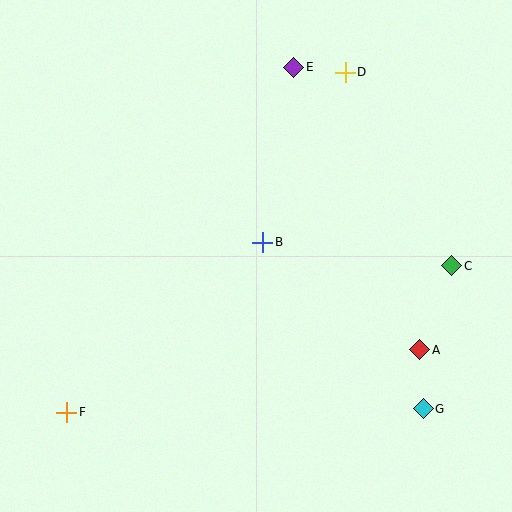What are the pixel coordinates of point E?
Point E is at (294, 67).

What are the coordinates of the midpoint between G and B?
The midpoint between G and B is at (343, 326).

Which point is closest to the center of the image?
Point B at (263, 242) is closest to the center.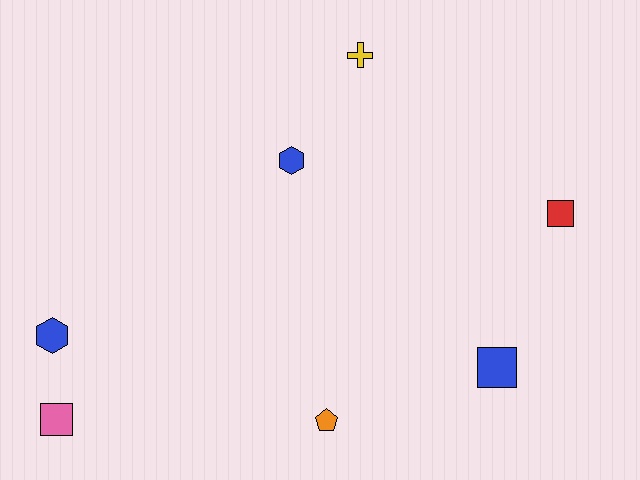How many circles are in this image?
There are no circles.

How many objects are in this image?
There are 7 objects.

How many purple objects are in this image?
There are no purple objects.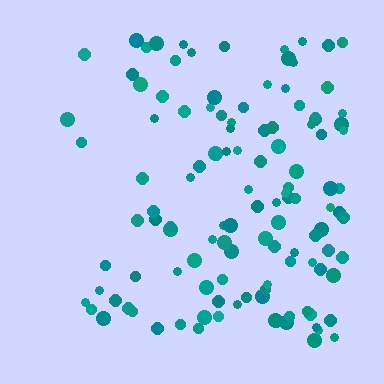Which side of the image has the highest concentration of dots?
The right.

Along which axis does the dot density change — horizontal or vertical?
Horizontal.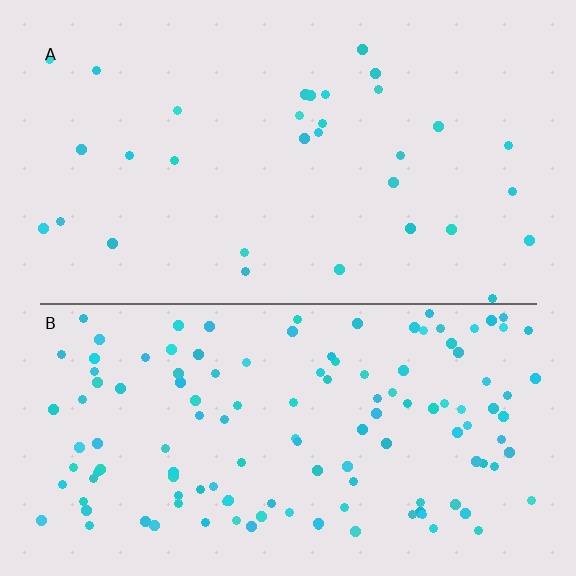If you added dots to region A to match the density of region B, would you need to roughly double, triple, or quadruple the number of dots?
Approximately quadruple.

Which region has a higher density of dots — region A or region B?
B (the bottom).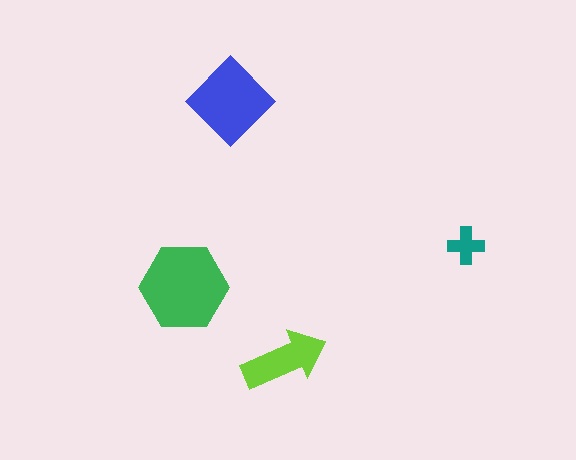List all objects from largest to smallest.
The green hexagon, the blue diamond, the lime arrow, the teal cross.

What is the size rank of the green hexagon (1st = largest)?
1st.